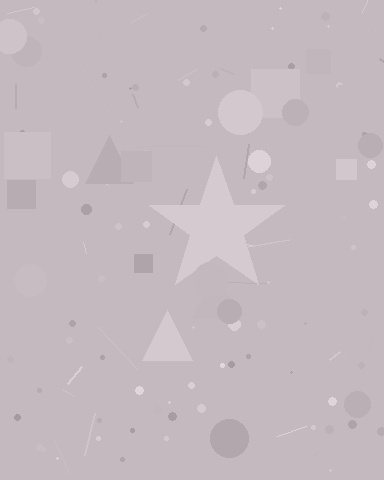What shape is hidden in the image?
A star is hidden in the image.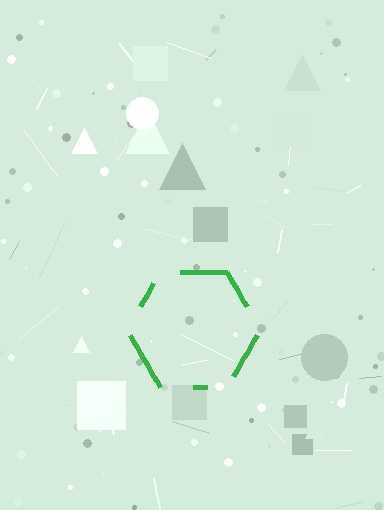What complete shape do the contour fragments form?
The contour fragments form a hexagon.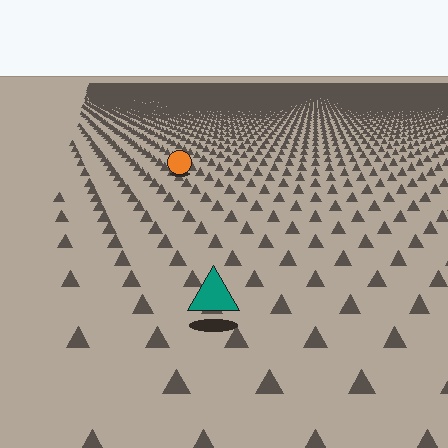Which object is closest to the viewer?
The teal triangle is closest. The texture marks near it are larger and more spread out.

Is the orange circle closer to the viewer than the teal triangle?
No. The teal triangle is closer — you can tell from the texture gradient: the ground texture is coarser near it.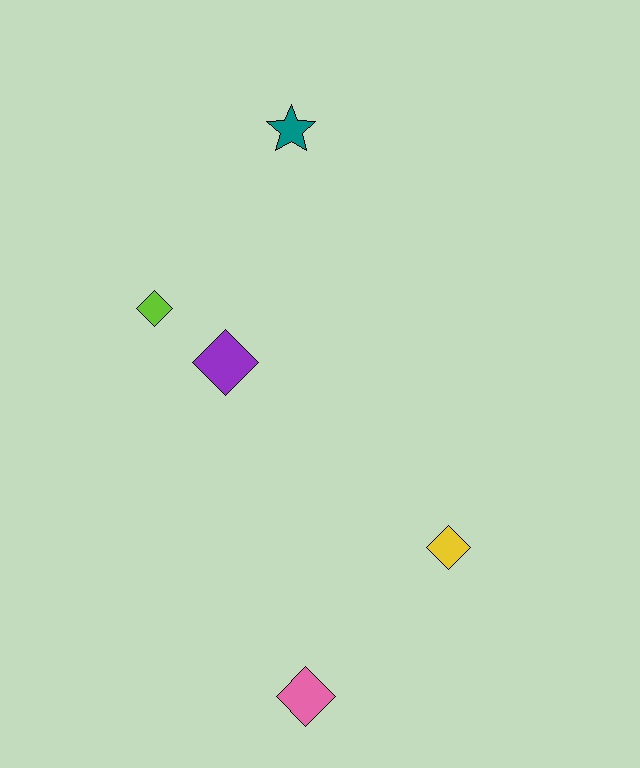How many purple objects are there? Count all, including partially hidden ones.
There is 1 purple object.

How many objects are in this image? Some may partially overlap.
There are 5 objects.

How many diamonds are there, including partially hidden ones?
There are 4 diamonds.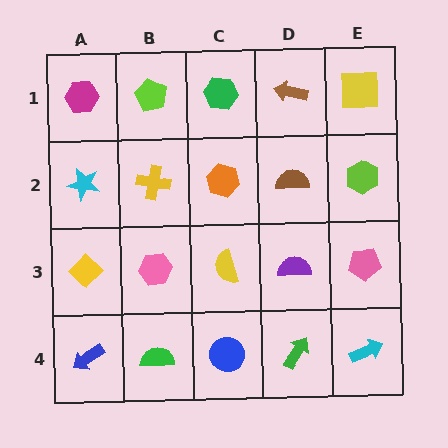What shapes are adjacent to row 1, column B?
A yellow cross (row 2, column B), a magenta hexagon (row 1, column A), a green hexagon (row 1, column C).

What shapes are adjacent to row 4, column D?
A purple semicircle (row 3, column D), a blue circle (row 4, column C), a cyan arrow (row 4, column E).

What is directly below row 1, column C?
An orange hexagon.